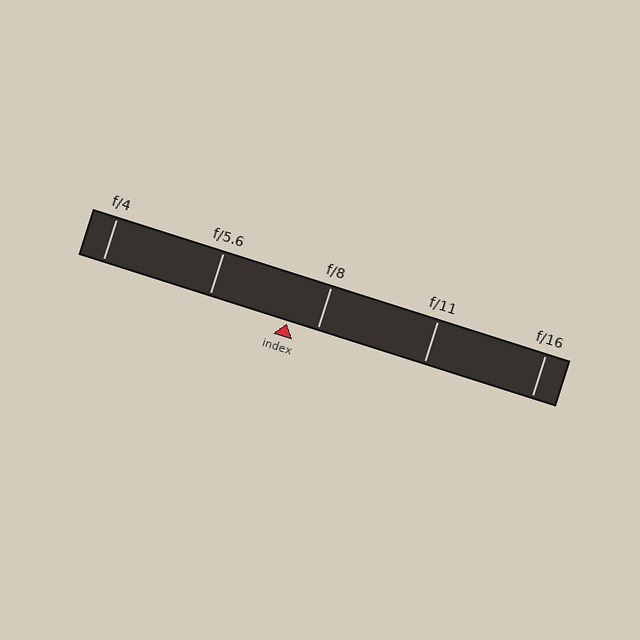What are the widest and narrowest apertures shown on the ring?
The widest aperture shown is f/4 and the narrowest is f/16.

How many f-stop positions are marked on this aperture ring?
There are 5 f-stop positions marked.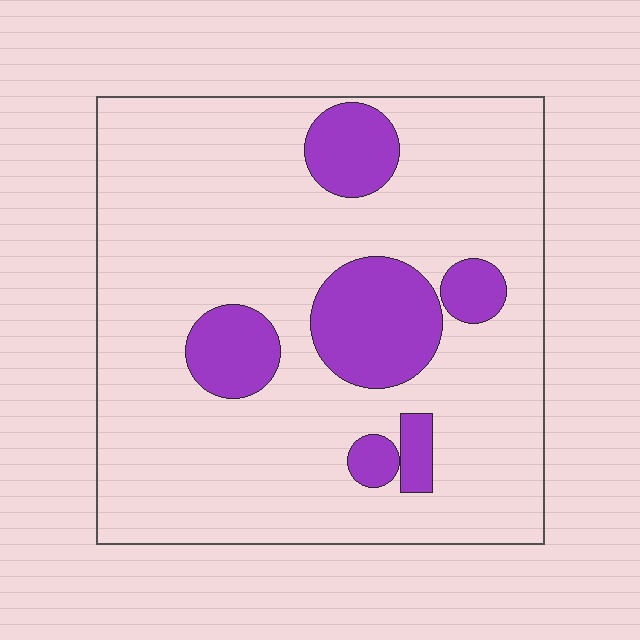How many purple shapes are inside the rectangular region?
6.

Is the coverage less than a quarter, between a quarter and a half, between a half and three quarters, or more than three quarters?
Less than a quarter.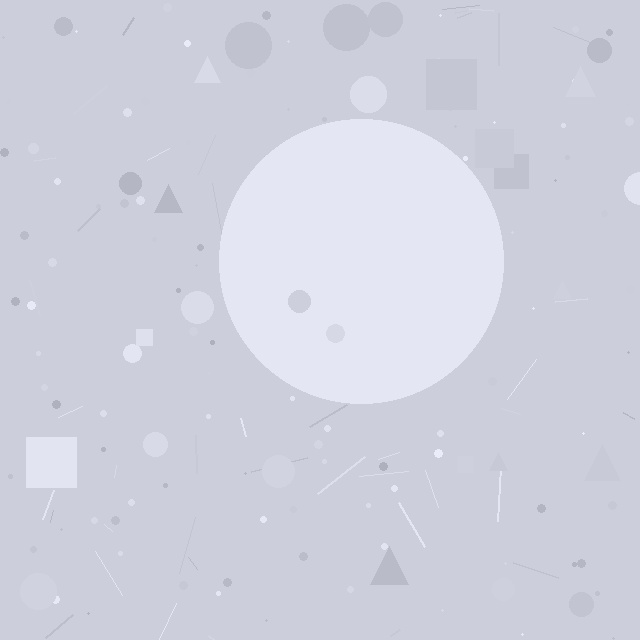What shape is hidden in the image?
A circle is hidden in the image.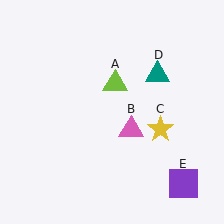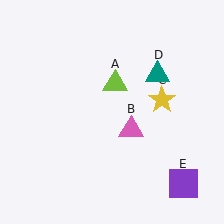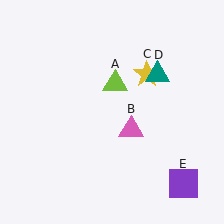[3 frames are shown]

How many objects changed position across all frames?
1 object changed position: yellow star (object C).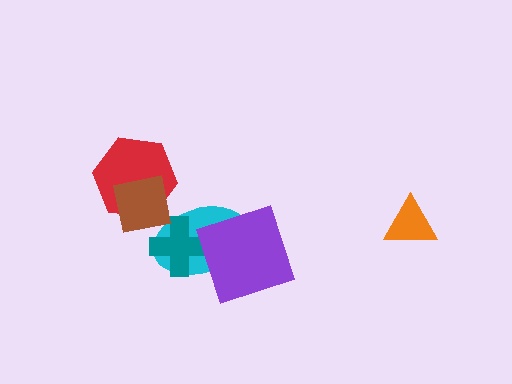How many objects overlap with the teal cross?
2 objects overlap with the teal cross.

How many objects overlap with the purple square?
1 object overlaps with the purple square.